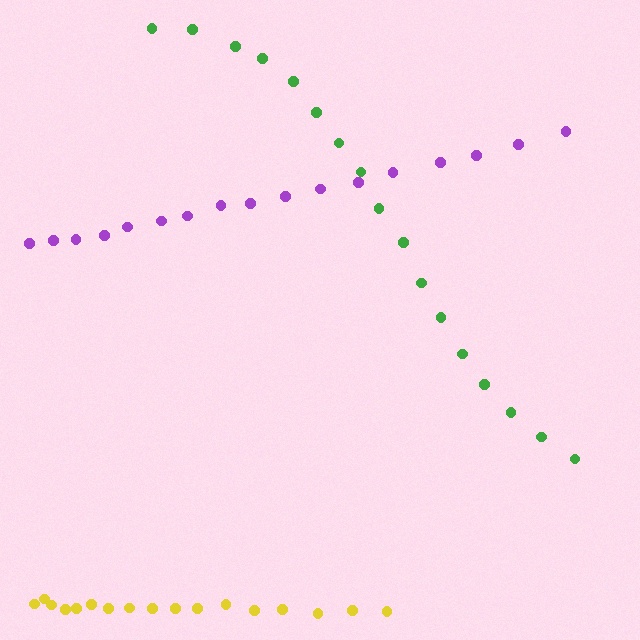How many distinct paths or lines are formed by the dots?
There are 3 distinct paths.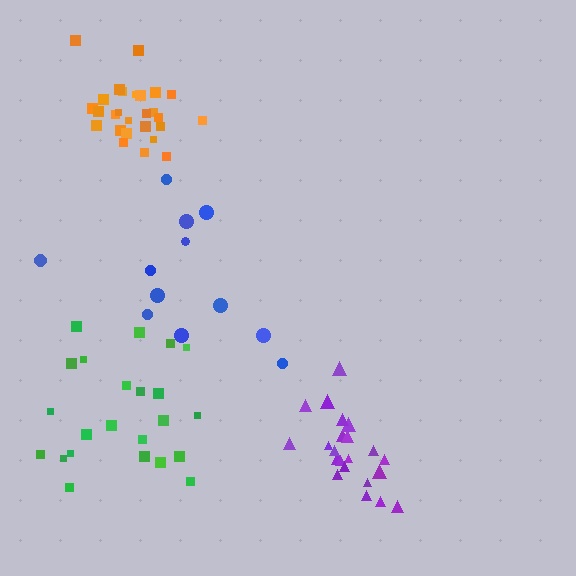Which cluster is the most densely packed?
Orange.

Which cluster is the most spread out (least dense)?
Blue.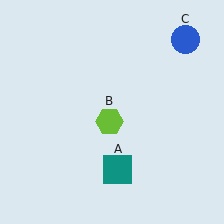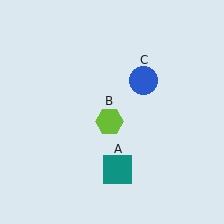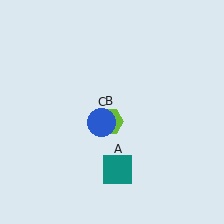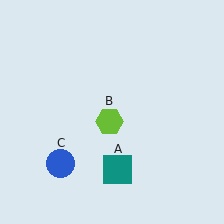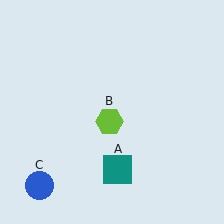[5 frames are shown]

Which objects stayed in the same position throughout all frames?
Teal square (object A) and lime hexagon (object B) remained stationary.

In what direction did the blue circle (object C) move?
The blue circle (object C) moved down and to the left.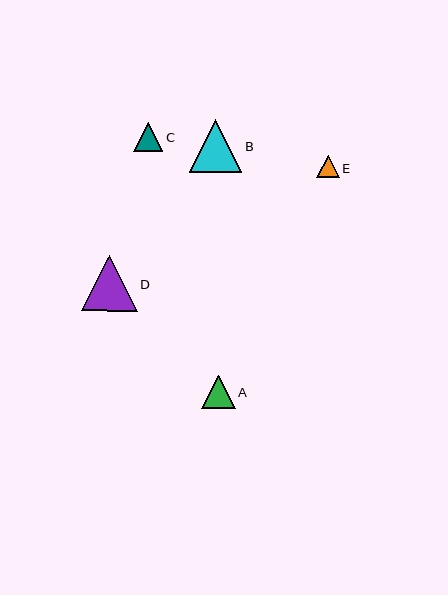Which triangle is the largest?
Triangle D is the largest with a size of approximately 56 pixels.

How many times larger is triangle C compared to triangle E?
Triangle C is approximately 1.3 times the size of triangle E.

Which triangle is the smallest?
Triangle E is the smallest with a size of approximately 23 pixels.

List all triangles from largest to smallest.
From largest to smallest: D, B, A, C, E.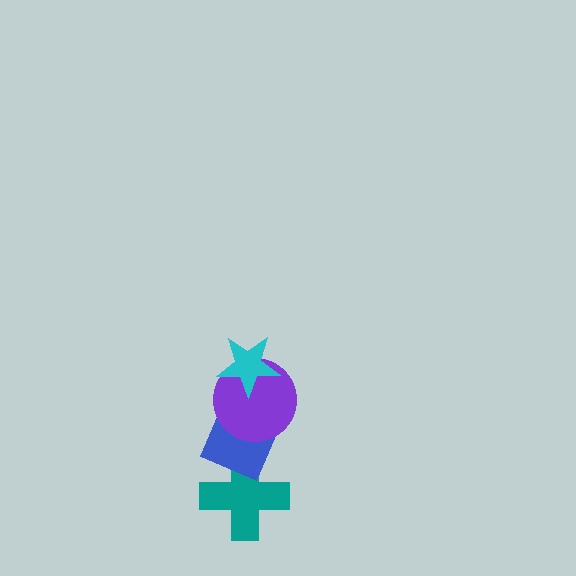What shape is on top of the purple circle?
The cyan star is on top of the purple circle.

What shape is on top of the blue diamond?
The purple circle is on top of the blue diamond.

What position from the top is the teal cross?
The teal cross is 4th from the top.